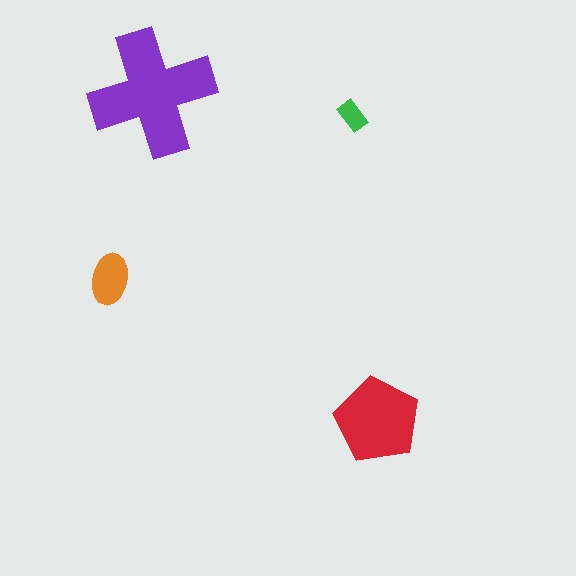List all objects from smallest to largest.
The green rectangle, the orange ellipse, the red pentagon, the purple cross.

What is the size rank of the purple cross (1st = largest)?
1st.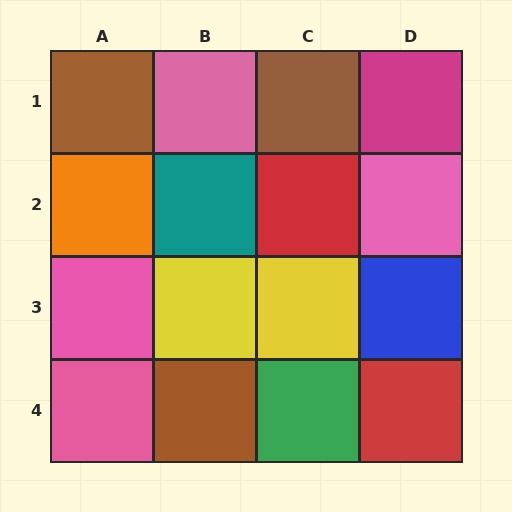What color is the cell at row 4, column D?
Red.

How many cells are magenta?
1 cell is magenta.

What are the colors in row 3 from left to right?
Pink, yellow, yellow, blue.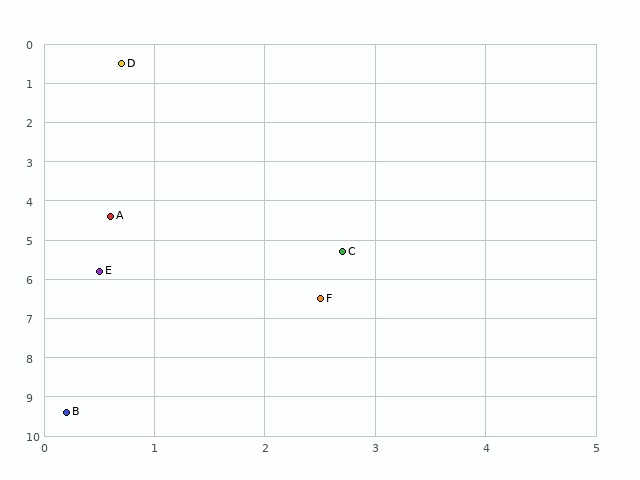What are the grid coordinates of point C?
Point C is at approximately (2.7, 5.3).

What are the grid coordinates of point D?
Point D is at approximately (0.7, 0.5).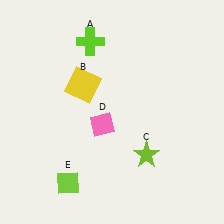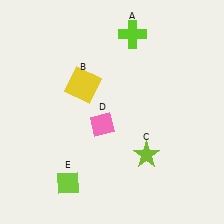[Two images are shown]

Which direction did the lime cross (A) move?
The lime cross (A) moved right.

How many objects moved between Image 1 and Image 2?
1 object moved between the two images.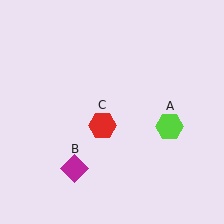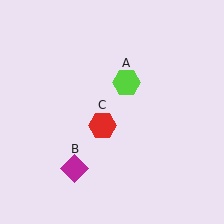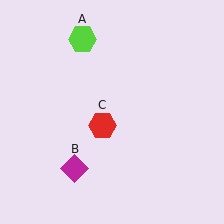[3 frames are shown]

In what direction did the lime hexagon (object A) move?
The lime hexagon (object A) moved up and to the left.